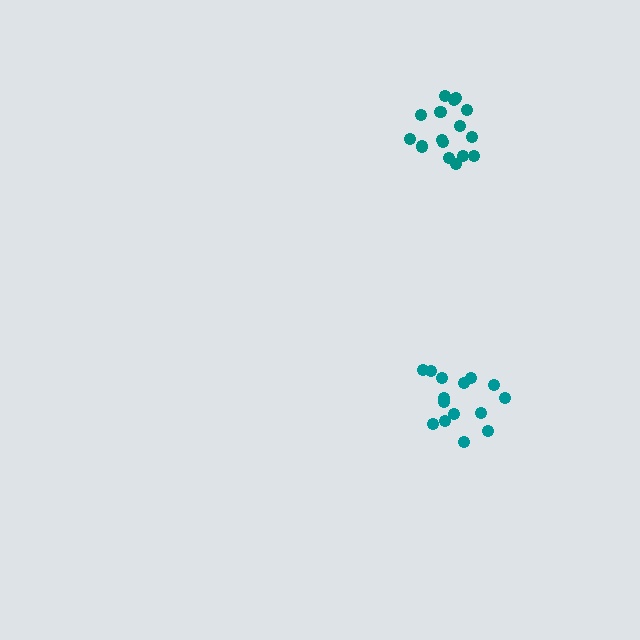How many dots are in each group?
Group 1: 16 dots, Group 2: 15 dots (31 total).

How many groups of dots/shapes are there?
There are 2 groups.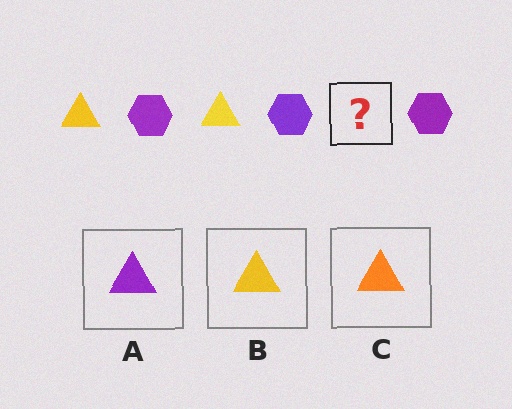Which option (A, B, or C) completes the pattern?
B.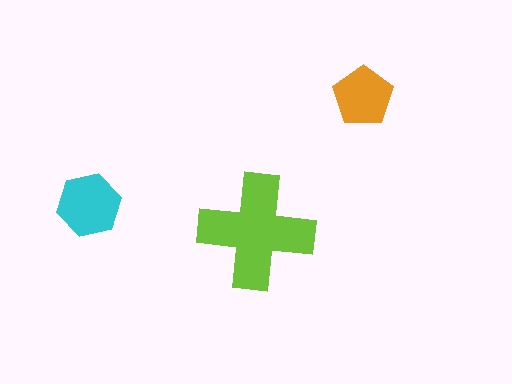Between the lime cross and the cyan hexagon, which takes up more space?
The lime cross.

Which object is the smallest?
The orange pentagon.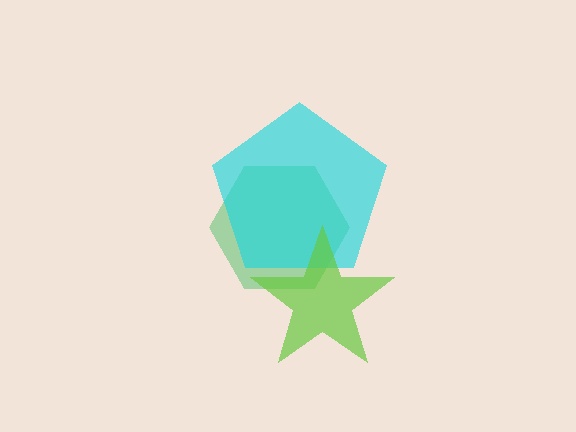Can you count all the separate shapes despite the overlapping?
Yes, there are 3 separate shapes.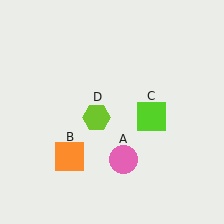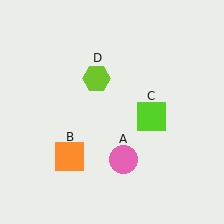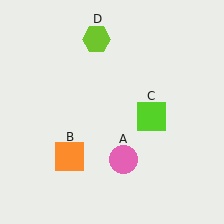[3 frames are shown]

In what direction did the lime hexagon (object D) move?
The lime hexagon (object D) moved up.